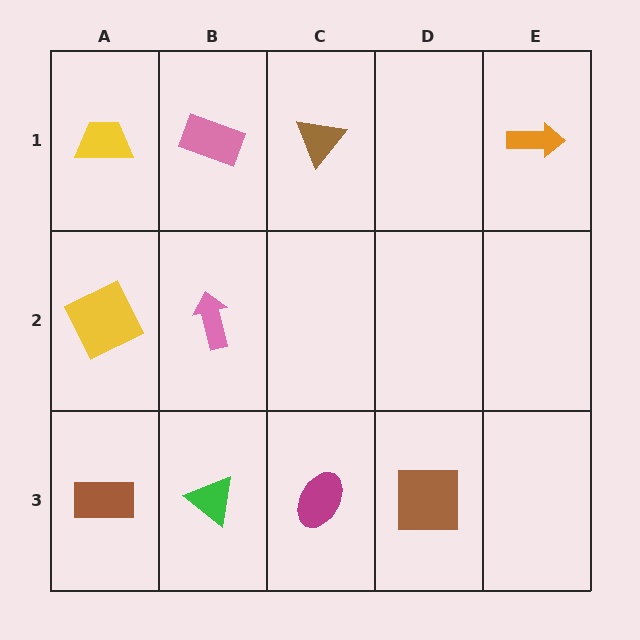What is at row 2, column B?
A pink arrow.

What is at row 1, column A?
A yellow trapezoid.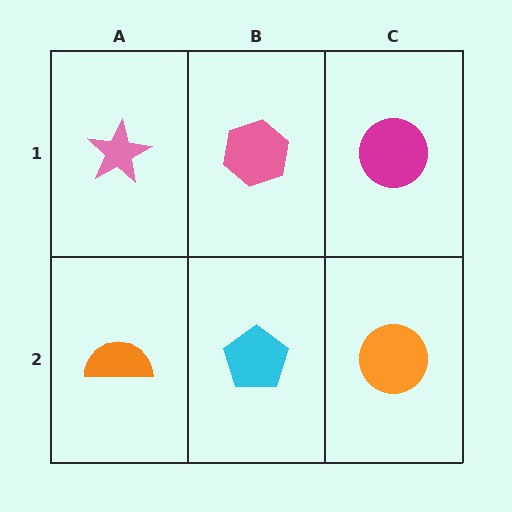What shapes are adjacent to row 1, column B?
A cyan pentagon (row 2, column B), a pink star (row 1, column A), a magenta circle (row 1, column C).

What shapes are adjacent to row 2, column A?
A pink star (row 1, column A), a cyan pentagon (row 2, column B).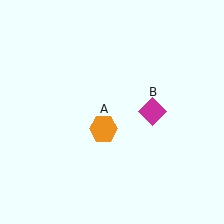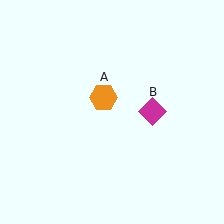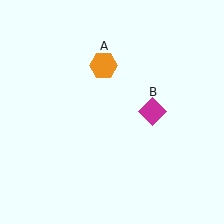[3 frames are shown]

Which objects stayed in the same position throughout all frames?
Magenta diamond (object B) remained stationary.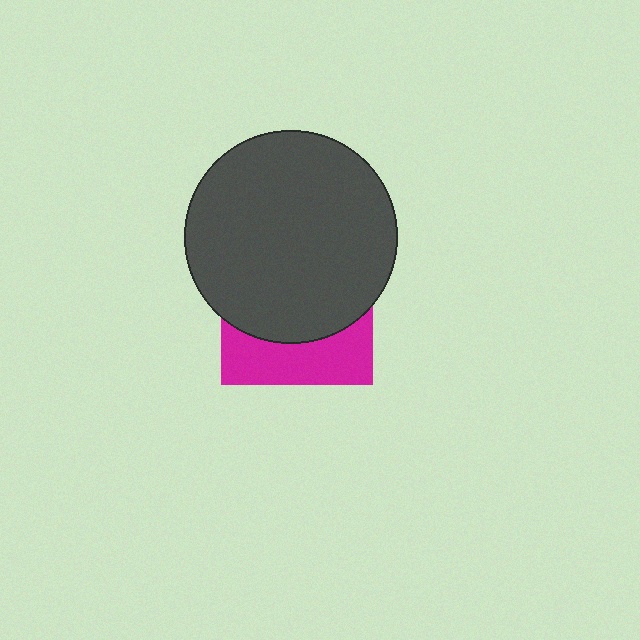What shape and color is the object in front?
The object in front is a dark gray circle.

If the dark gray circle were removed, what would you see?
You would see the complete magenta square.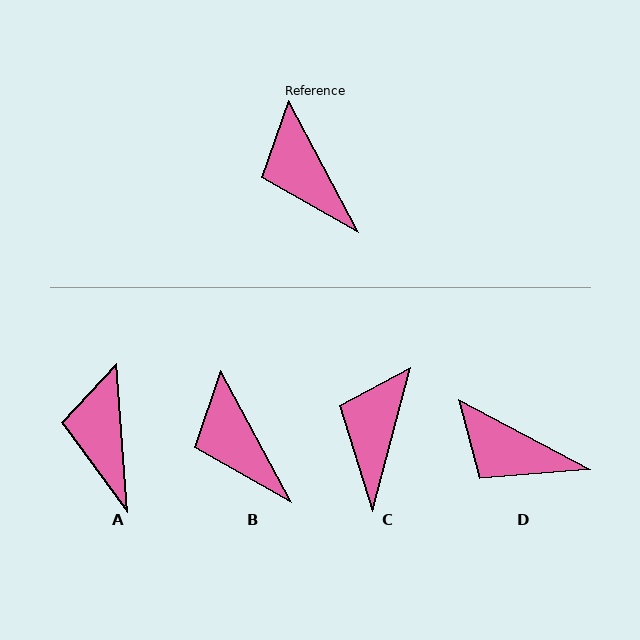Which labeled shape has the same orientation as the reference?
B.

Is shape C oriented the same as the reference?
No, it is off by about 43 degrees.